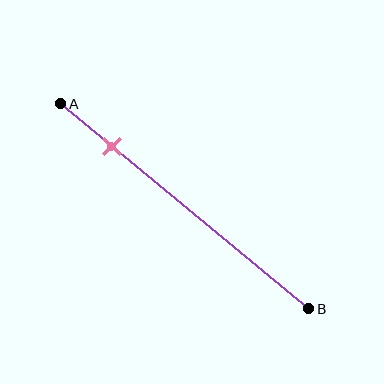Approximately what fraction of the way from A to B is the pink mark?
The pink mark is approximately 20% of the way from A to B.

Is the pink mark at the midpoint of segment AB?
No, the mark is at about 20% from A, not at the 50% midpoint.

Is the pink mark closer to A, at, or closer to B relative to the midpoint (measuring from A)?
The pink mark is closer to point A than the midpoint of segment AB.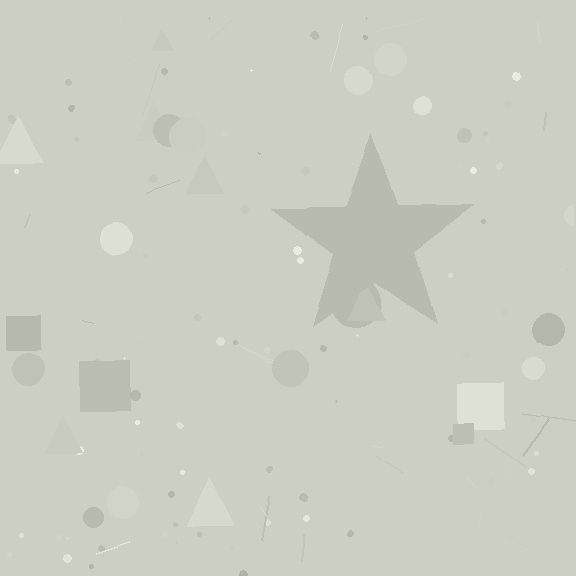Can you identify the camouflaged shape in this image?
The camouflaged shape is a star.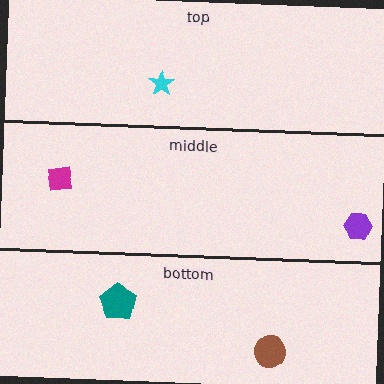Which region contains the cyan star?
The top region.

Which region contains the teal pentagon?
The bottom region.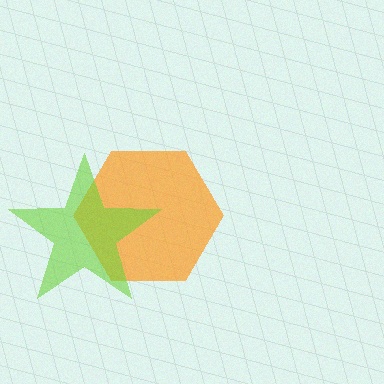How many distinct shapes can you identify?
There are 2 distinct shapes: an orange hexagon, a lime star.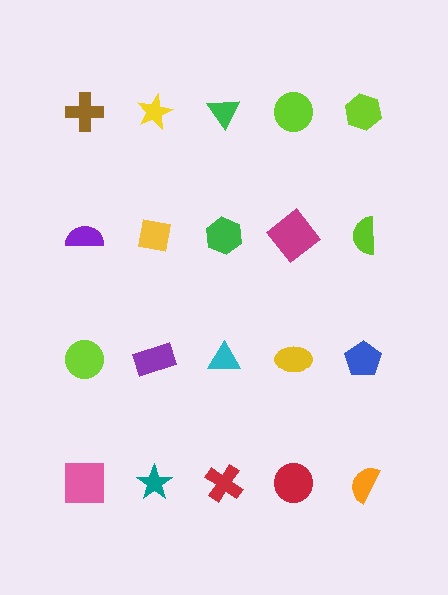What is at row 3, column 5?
A blue pentagon.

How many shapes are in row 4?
5 shapes.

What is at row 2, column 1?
A purple semicircle.